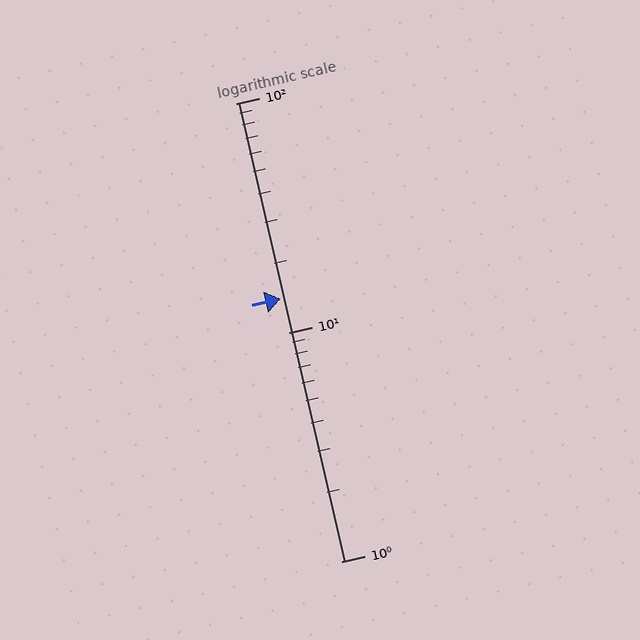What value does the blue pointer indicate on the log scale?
The pointer indicates approximately 14.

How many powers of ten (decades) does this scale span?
The scale spans 2 decades, from 1 to 100.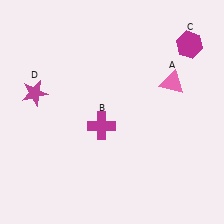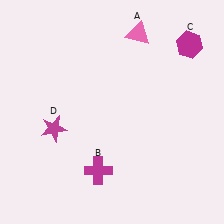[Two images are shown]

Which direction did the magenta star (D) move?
The magenta star (D) moved down.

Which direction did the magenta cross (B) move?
The magenta cross (B) moved down.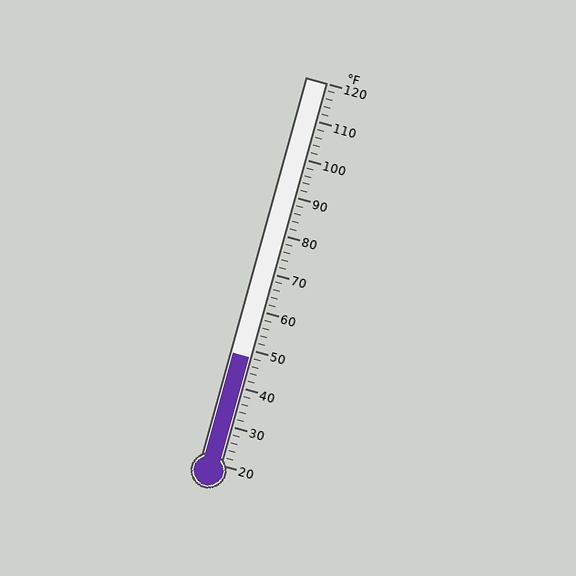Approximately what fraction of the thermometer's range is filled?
The thermometer is filled to approximately 30% of its range.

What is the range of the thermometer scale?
The thermometer scale ranges from 20°F to 120°F.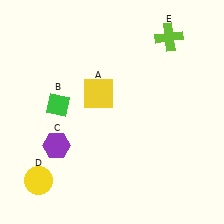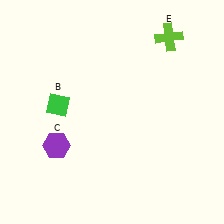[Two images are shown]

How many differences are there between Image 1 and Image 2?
There are 2 differences between the two images.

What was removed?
The yellow circle (D), the yellow square (A) were removed in Image 2.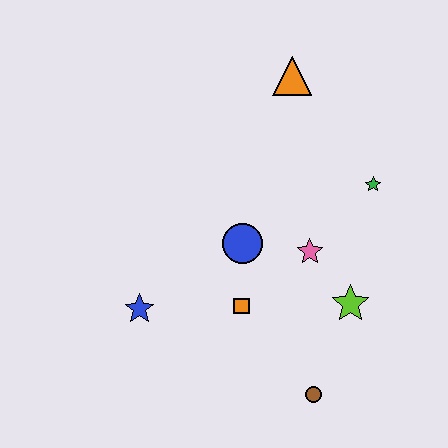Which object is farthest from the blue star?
The orange triangle is farthest from the blue star.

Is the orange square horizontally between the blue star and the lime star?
Yes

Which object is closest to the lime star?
The pink star is closest to the lime star.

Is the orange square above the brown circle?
Yes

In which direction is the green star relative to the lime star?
The green star is above the lime star.